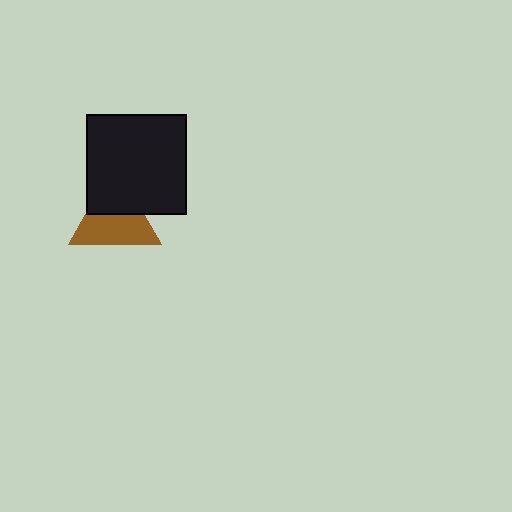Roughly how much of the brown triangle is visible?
About half of it is visible (roughly 59%).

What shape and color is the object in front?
The object in front is a black square.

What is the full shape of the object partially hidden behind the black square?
The partially hidden object is a brown triangle.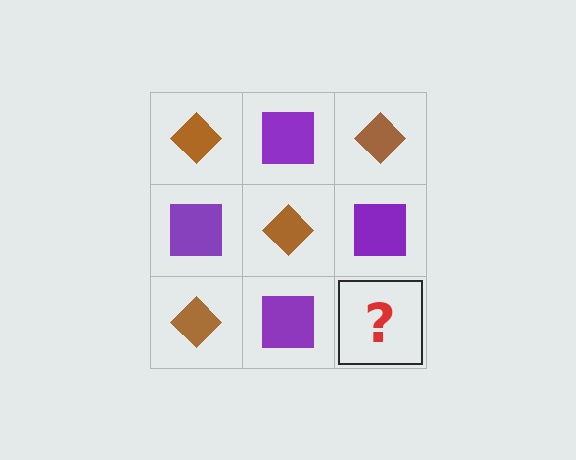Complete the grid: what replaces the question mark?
The question mark should be replaced with a brown diamond.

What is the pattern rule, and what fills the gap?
The rule is that it alternates brown diamond and purple square in a checkerboard pattern. The gap should be filled with a brown diamond.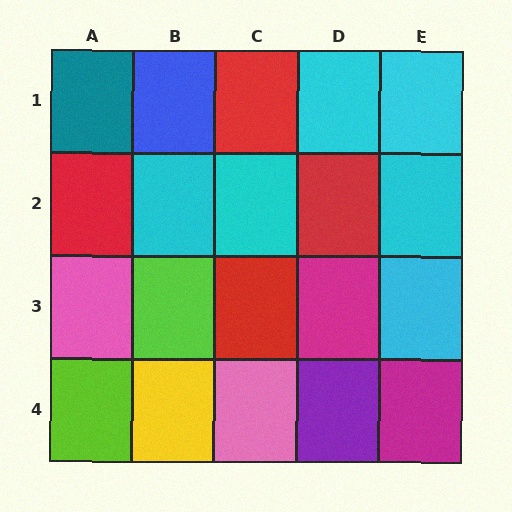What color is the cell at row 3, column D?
Magenta.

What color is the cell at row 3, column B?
Lime.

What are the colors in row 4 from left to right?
Lime, yellow, pink, purple, magenta.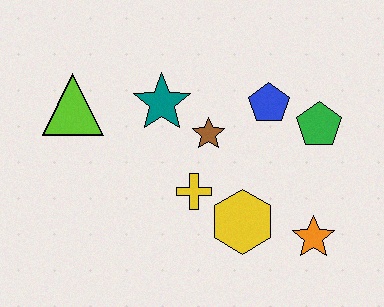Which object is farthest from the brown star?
The orange star is farthest from the brown star.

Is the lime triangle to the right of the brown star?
No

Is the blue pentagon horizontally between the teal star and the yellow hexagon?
No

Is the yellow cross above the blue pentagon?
No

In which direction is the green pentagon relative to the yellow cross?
The green pentagon is to the right of the yellow cross.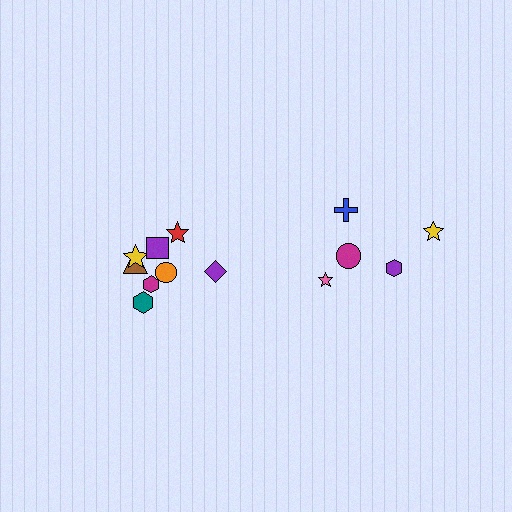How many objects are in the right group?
There are 5 objects.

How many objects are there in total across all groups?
There are 13 objects.